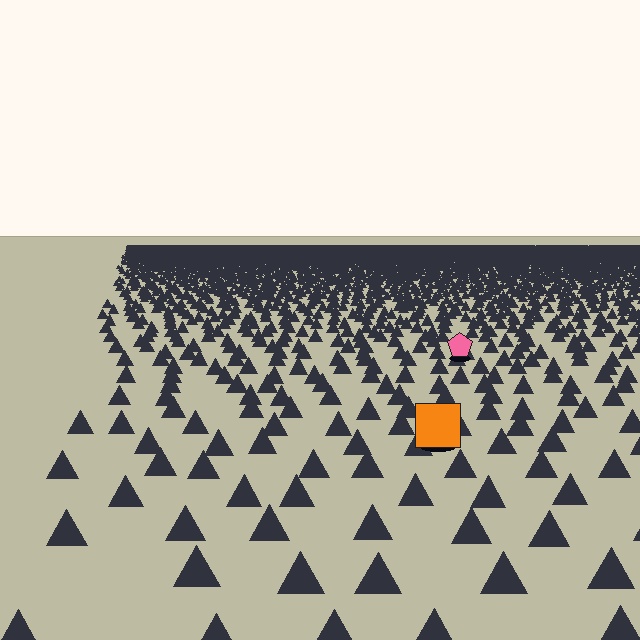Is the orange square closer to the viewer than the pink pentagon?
Yes. The orange square is closer — you can tell from the texture gradient: the ground texture is coarser near it.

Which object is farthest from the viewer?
The pink pentagon is farthest from the viewer. It appears smaller and the ground texture around it is denser.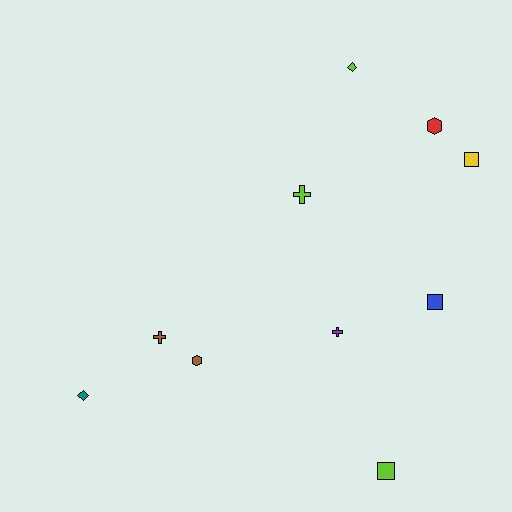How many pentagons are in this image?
There are no pentagons.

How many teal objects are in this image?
There is 1 teal object.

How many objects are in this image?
There are 10 objects.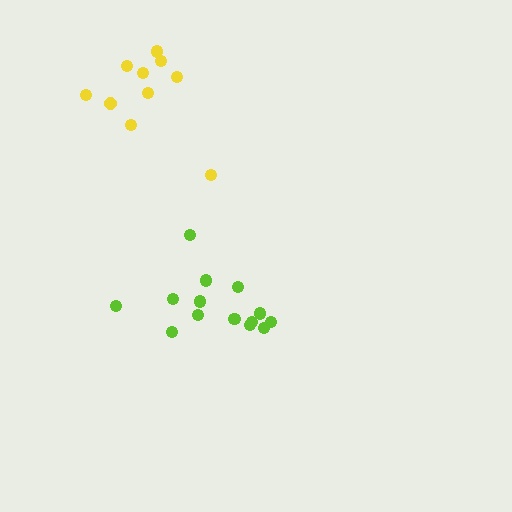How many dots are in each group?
Group 1: 14 dots, Group 2: 10 dots (24 total).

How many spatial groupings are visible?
There are 2 spatial groupings.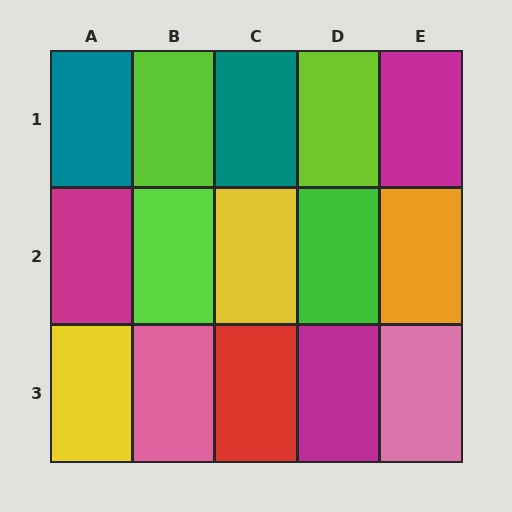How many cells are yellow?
2 cells are yellow.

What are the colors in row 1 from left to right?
Teal, lime, teal, lime, magenta.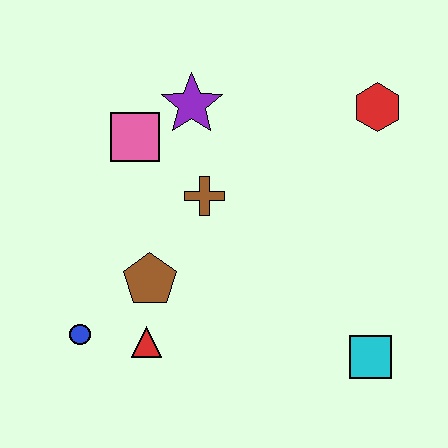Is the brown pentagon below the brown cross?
Yes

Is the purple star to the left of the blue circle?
No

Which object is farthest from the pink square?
The cyan square is farthest from the pink square.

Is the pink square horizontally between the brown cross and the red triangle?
No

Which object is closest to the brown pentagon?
The red triangle is closest to the brown pentagon.